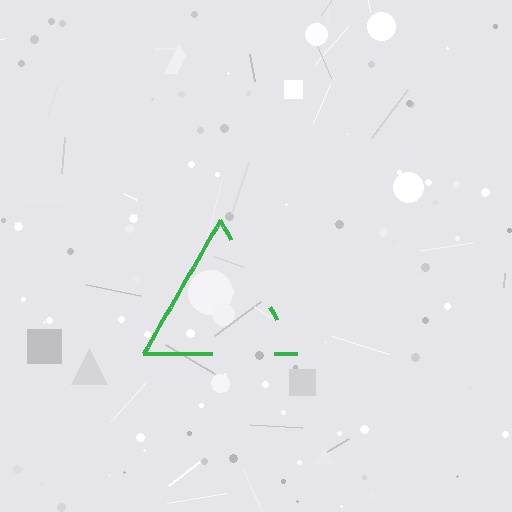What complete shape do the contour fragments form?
The contour fragments form a triangle.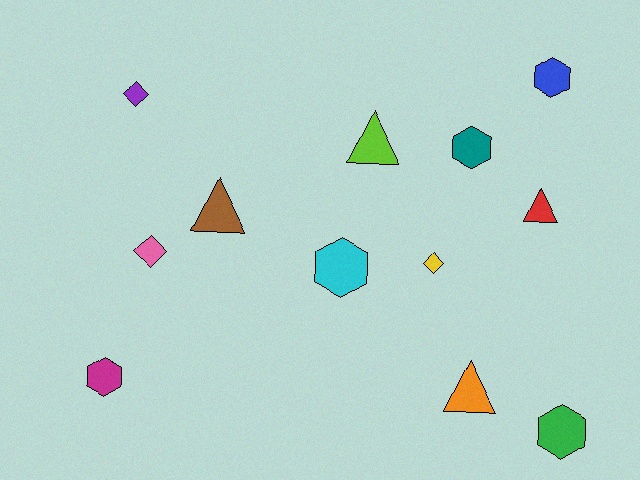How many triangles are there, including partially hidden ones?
There are 4 triangles.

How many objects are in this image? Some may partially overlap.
There are 12 objects.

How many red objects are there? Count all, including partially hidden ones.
There is 1 red object.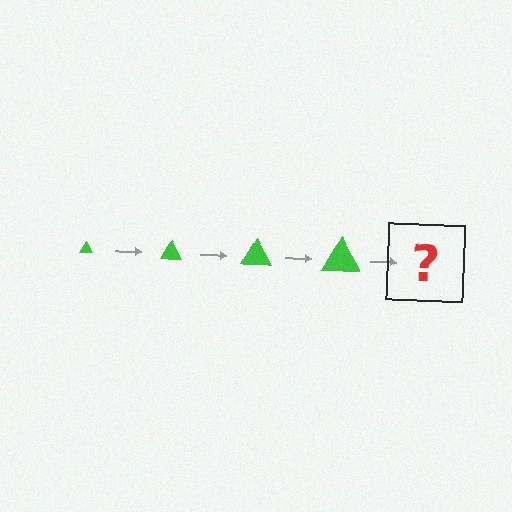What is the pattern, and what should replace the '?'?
The pattern is that the triangle gets progressively larger each step. The '?' should be a green triangle, larger than the previous one.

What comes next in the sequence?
The next element should be a green triangle, larger than the previous one.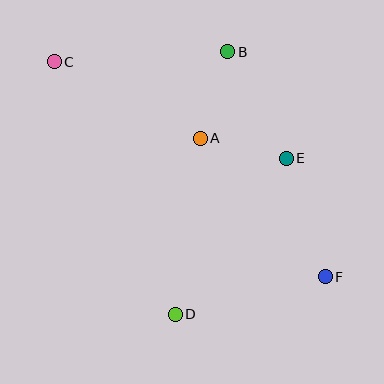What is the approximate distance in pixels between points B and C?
The distance between B and C is approximately 174 pixels.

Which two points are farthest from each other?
Points C and F are farthest from each other.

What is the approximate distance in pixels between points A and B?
The distance between A and B is approximately 91 pixels.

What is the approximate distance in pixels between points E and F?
The distance between E and F is approximately 125 pixels.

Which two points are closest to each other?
Points A and E are closest to each other.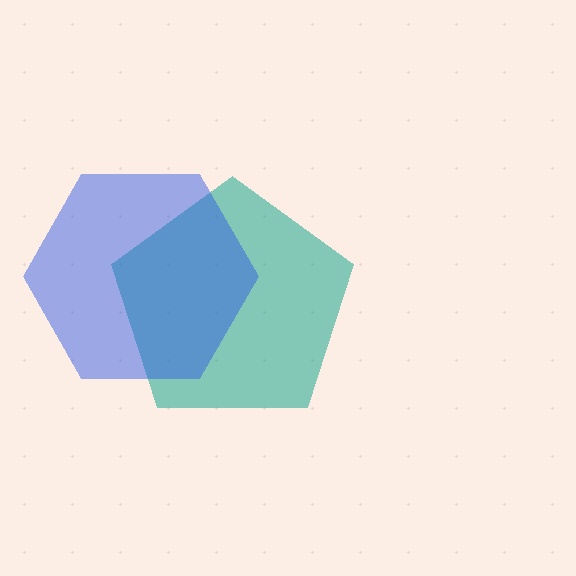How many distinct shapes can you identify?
There are 2 distinct shapes: a teal pentagon, a blue hexagon.